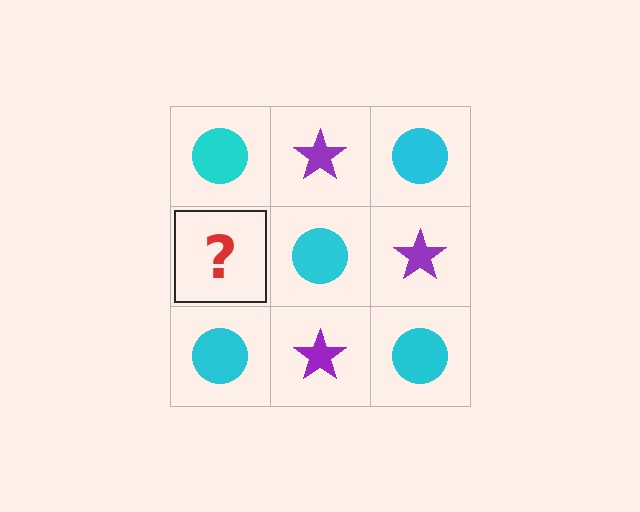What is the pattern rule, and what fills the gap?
The rule is that it alternates cyan circle and purple star in a checkerboard pattern. The gap should be filled with a purple star.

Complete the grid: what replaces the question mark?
The question mark should be replaced with a purple star.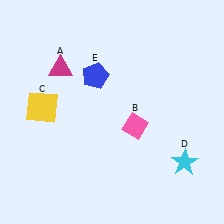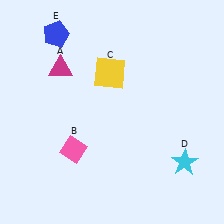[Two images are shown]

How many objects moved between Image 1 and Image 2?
3 objects moved between the two images.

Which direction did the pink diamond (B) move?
The pink diamond (B) moved left.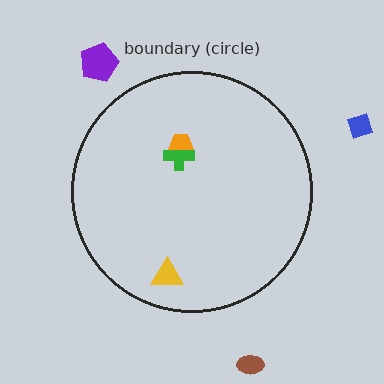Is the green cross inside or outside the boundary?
Inside.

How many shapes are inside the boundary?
3 inside, 3 outside.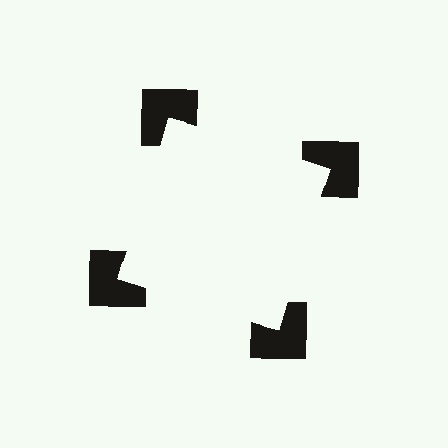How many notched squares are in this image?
There are 4 — one at each vertex of the illusory square.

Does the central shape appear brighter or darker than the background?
It typically appears slightly brighter than the background, even though no actual brightness change is drawn.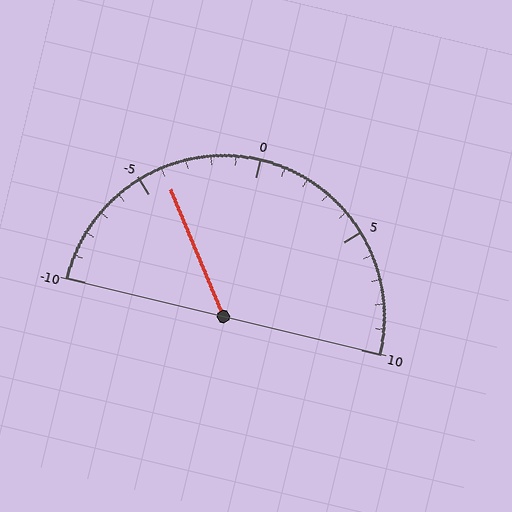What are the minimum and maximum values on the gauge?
The gauge ranges from -10 to 10.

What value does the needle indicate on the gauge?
The needle indicates approximately -4.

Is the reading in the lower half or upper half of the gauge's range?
The reading is in the lower half of the range (-10 to 10).